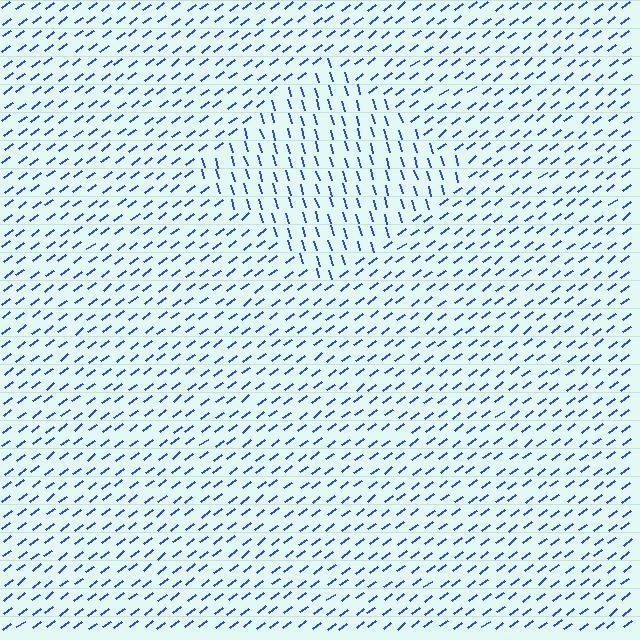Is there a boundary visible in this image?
Yes, there is a texture boundary formed by a change in line orientation.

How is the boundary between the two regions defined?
The boundary is defined purely by a change in line orientation (approximately 69 degrees difference). All lines are the same color and thickness.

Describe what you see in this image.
The image is filled with small blue line segments. A diamond region in the image has lines oriented differently from the surrounding lines, creating a visible texture boundary.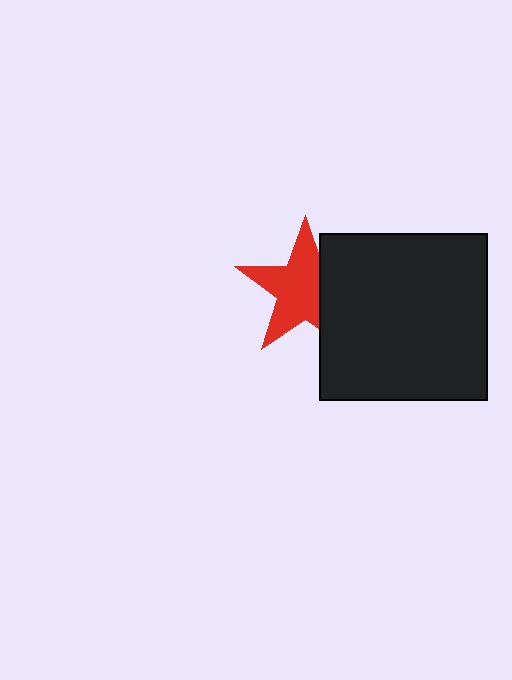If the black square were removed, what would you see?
You would see the complete red star.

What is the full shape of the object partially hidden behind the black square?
The partially hidden object is a red star.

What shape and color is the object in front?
The object in front is a black square.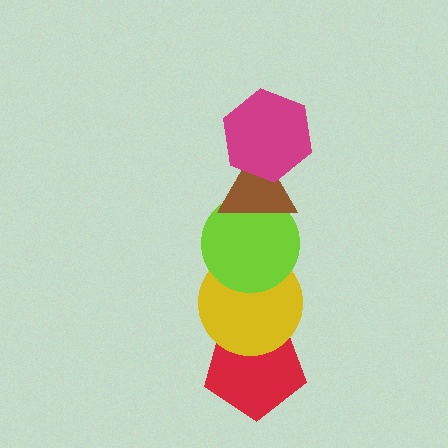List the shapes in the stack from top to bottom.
From top to bottom: the magenta hexagon, the brown triangle, the lime circle, the yellow circle, the red pentagon.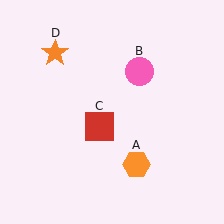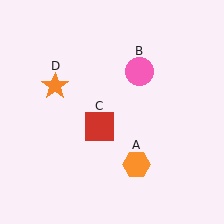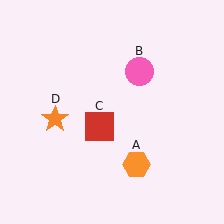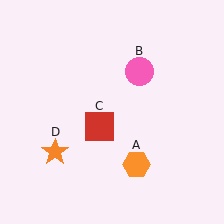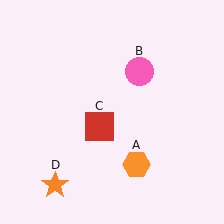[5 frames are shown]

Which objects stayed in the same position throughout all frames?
Orange hexagon (object A) and pink circle (object B) and red square (object C) remained stationary.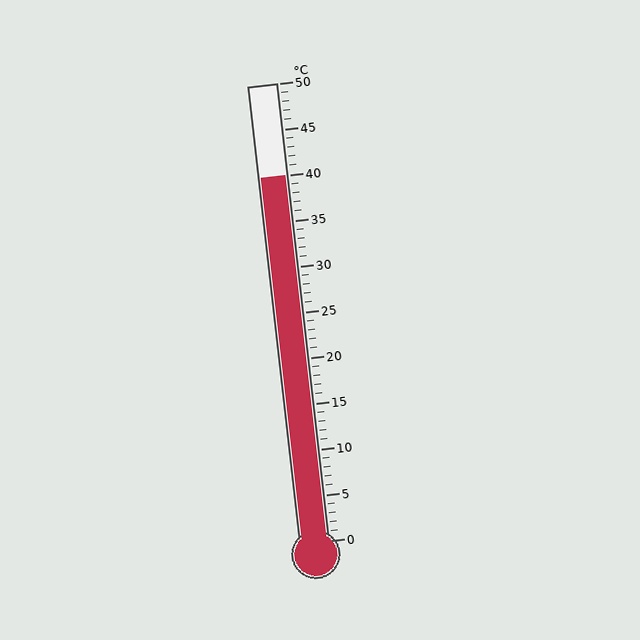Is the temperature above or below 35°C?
The temperature is above 35°C.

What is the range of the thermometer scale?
The thermometer scale ranges from 0°C to 50°C.